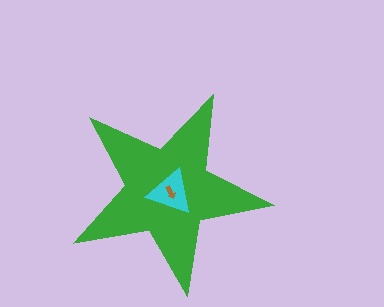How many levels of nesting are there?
3.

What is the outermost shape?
The green star.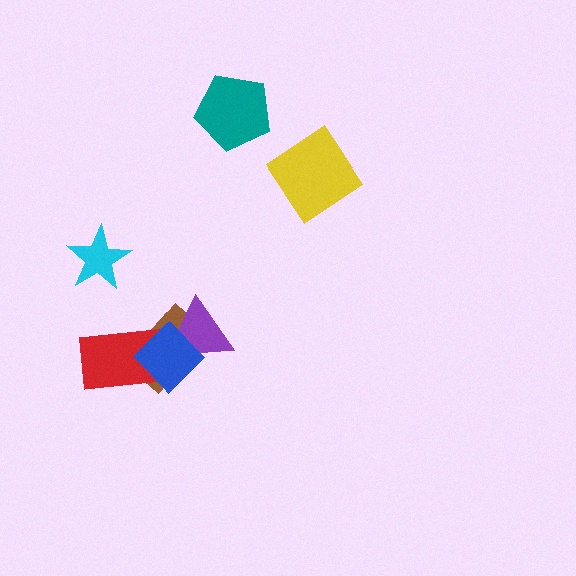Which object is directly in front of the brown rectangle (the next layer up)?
The purple triangle is directly in front of the brown rectangle.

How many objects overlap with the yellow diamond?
0 objects overlap with the yellow diamond.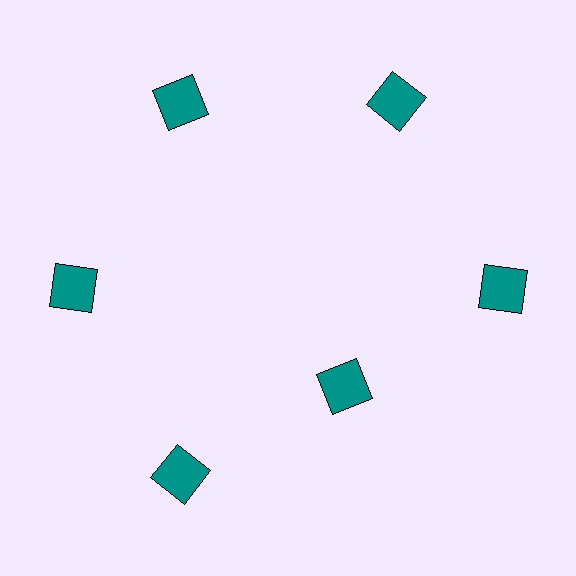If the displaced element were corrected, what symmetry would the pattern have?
It would have 6-fold rotational symmetry — the pattern would map onto itself every 60 degrees.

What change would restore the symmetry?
The symmetry would be restored by moving it outward, back onto the ring so that all 6 squares sit at equal angles and equal distance from the center.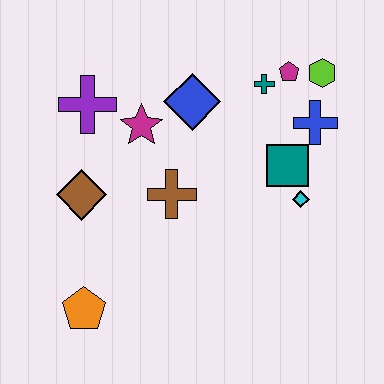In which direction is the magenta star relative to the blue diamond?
The magenta star is to the left of the blue diamond.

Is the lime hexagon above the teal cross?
Yes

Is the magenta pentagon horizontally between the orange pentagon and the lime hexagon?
Yes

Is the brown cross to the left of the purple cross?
No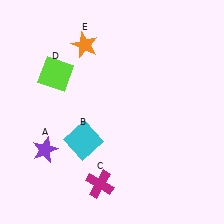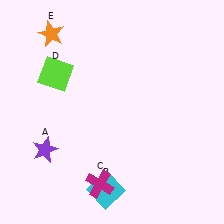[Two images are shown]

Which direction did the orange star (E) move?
The orange star (E) moved left.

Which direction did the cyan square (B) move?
The cyan square (B) moved down.